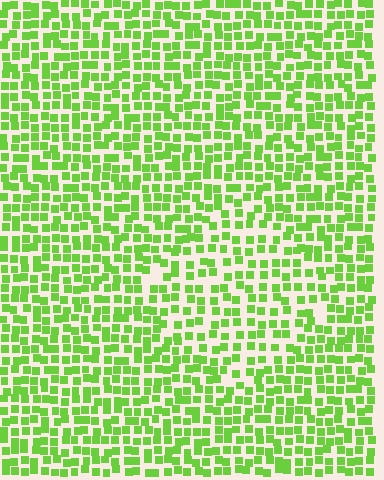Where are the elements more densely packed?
The elements are more densely packed outside the diamond boundary.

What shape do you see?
I see a diamond.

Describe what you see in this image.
The image contains small lime elements arranged at two different densities. A diamond-shaped region is visible where the elements are less densely packed than the surrounding area.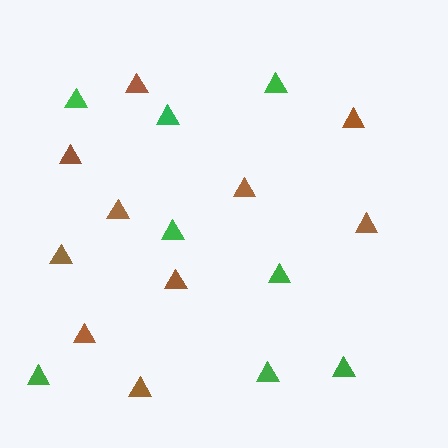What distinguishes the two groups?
There are 2 groups: one group of brown triangles (10) and one group of green triangles (8).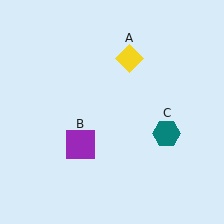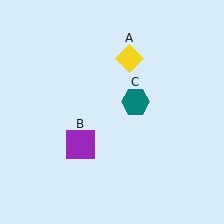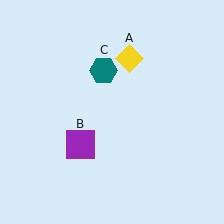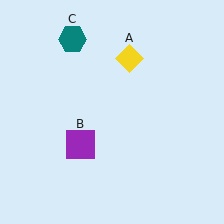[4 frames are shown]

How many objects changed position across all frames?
1 object changed position: teal hexagon (object C).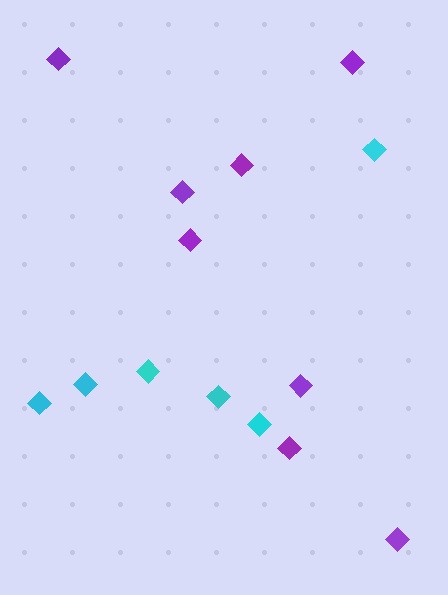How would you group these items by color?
There are 2 groups: one group of purple diamonds (8) and one group of cyan diamonds (6).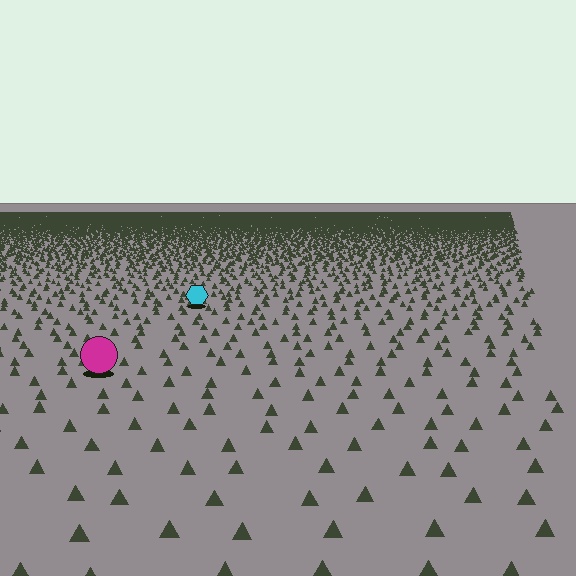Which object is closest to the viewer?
The magenta circle is closest. The texture marks near it are larger and more spread out.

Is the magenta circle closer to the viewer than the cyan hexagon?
Yes. The magenta circle is closer — you can tell from the texture gradient: the ground texture is coarser near it.